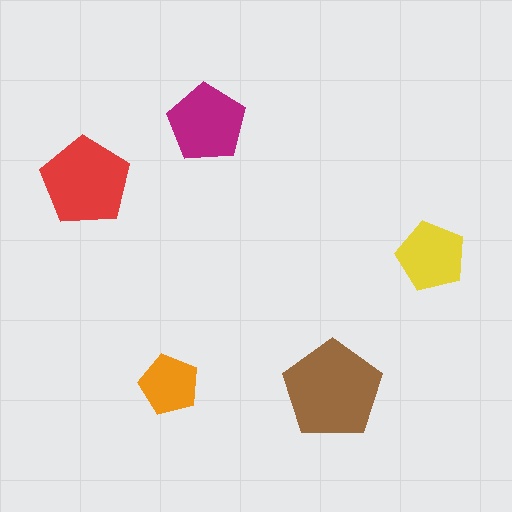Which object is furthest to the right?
The yellow pentagon is rightmost.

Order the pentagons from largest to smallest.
the brown one, the red one, the magenta one, the yellow one, the orange one.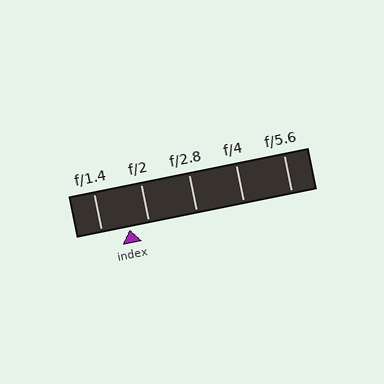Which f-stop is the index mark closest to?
The index mark is closest to f/2.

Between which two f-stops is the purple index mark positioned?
The index mark is between f/1.4 and f/2.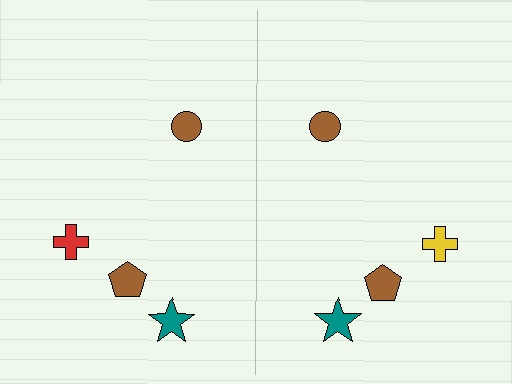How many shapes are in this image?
There are 8 shapes in this image.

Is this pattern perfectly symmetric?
No, the pattern is not perfectly symmetric. The yellow cross on the right side breaks the symmetry — its mirror counterpart is red.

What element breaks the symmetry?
The yellow cross on the right side breaks the symmetry — its mirror counterpart is red.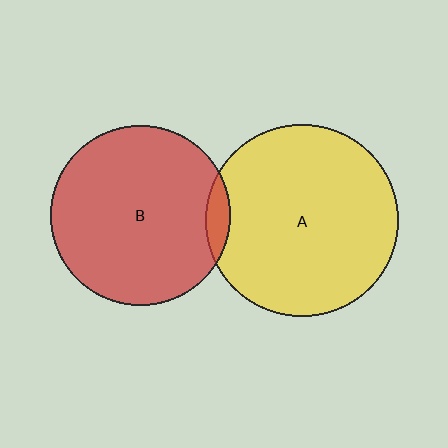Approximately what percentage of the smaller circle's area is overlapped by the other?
Approximately 5%.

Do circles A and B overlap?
Yes.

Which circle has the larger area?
Circle A (yellow).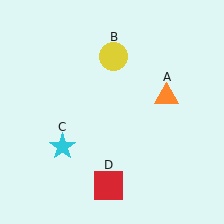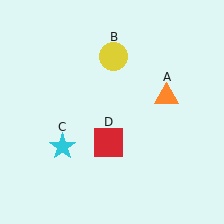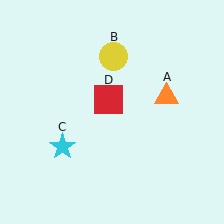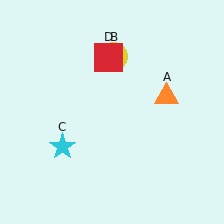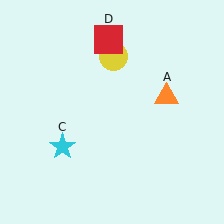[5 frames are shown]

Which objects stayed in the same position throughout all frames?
Orange triangle (object A) and yellow circle (object B) and cyan star (object C) remained stationary.